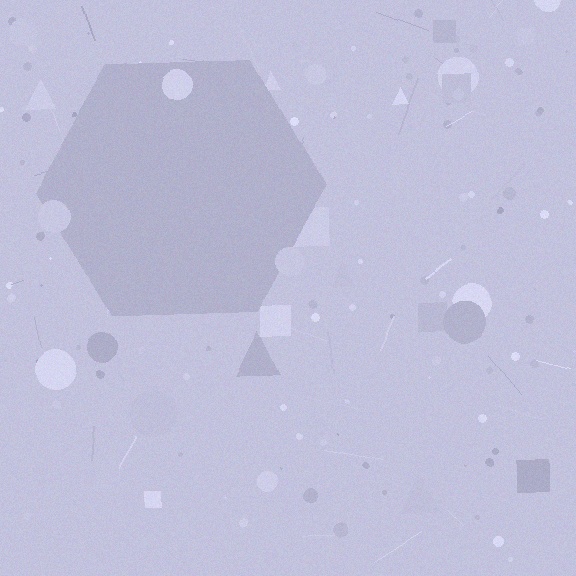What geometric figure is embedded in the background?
A hexagon is embedded in the background.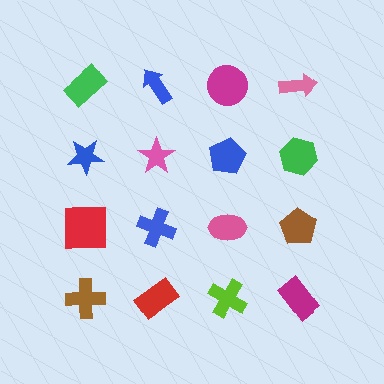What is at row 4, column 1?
A brown cross.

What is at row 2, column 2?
A pink star.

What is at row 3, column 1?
A red square.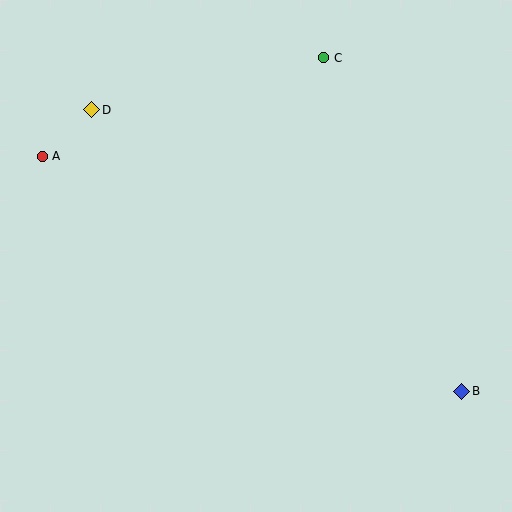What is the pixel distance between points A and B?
The distance between A and B is 481 pixels.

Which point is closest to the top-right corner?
Point C is closest to the top-right corner.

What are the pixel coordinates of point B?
Point B is at (462, 391).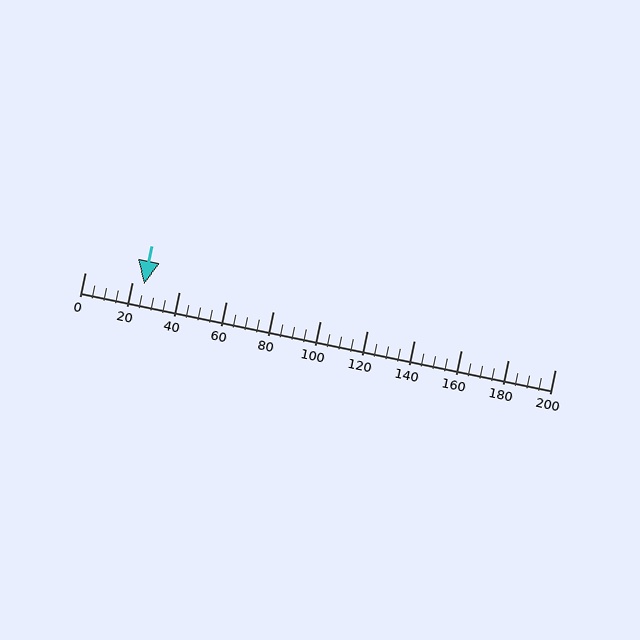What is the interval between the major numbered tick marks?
The major tick marks are spaced 20 units apart.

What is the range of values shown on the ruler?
The ruler shows values from 0 to 200.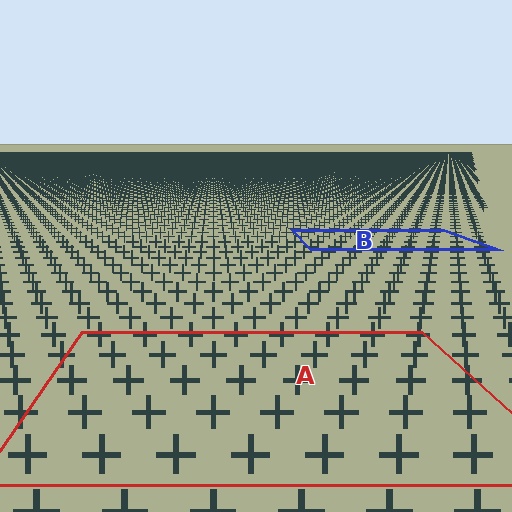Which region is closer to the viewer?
Region A is closer. The texture elements there are larger and more spread out.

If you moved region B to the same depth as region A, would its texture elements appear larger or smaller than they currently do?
They would appear larger. At a closer depth, the same texture elements are projected at a bigger on-screen size.